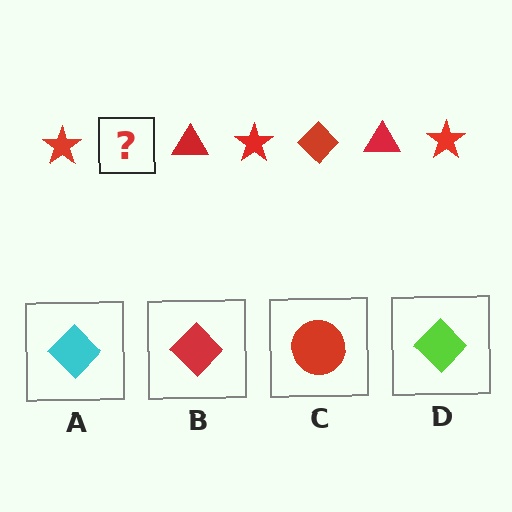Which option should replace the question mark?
Option B.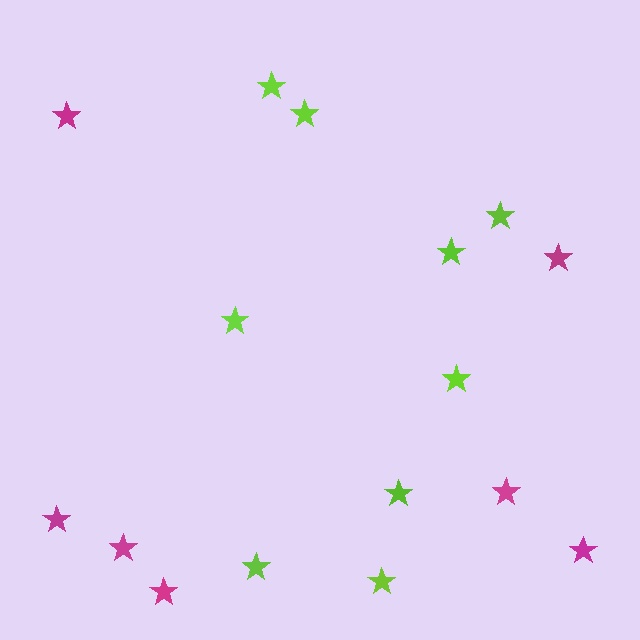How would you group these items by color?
There are 2 groups: one group of lime stars (9) and one group of magenta stars (7).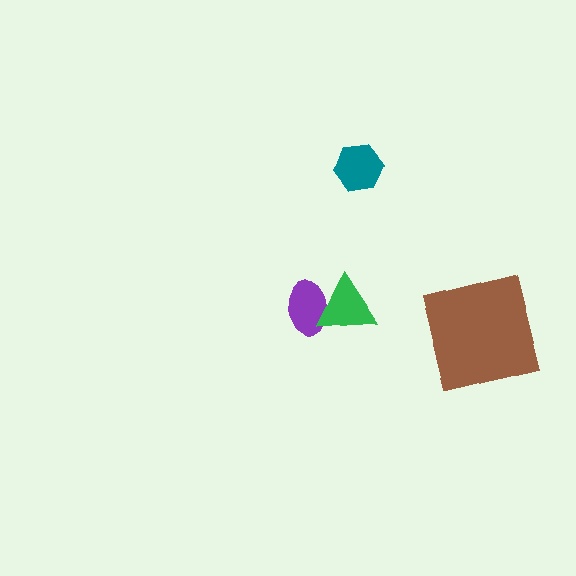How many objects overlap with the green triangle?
1 object overlaps with the green triangle.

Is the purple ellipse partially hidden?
Yes, it is partially covered by another shape.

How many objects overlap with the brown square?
0 objects overlap with the brown square.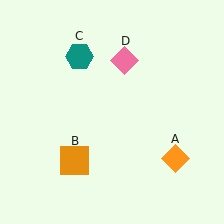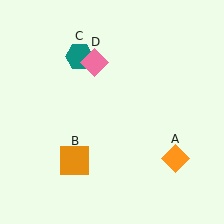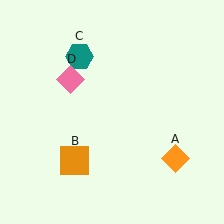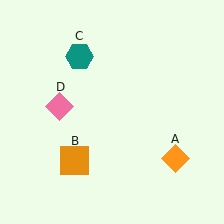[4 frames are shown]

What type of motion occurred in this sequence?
The pink diamond (object D) rotated counterclockwise around the center of the scene.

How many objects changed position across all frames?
1 object changed position: pink diamond (object D).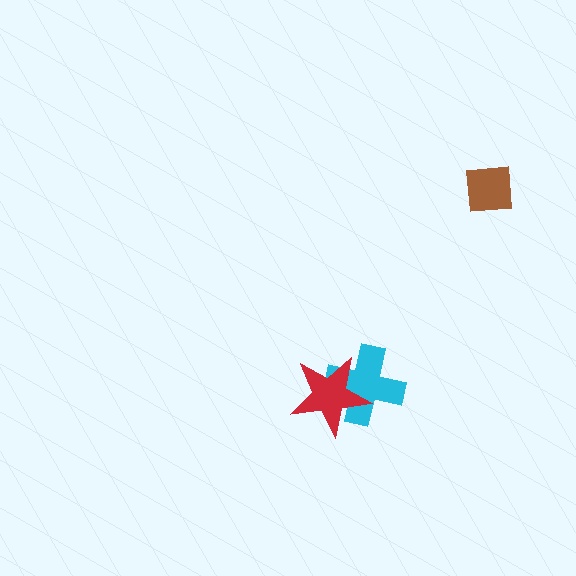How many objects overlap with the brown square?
0 objects overlap with the brown square.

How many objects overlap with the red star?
1 object overlaps with the red star.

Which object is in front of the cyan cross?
The red star is in front of the cyan cross.